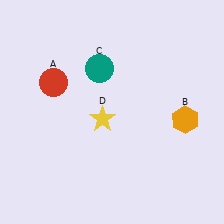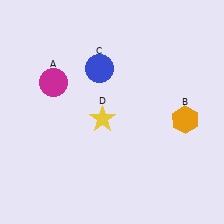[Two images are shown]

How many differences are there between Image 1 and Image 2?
There are 2 differences between the two images.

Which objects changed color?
A changed from red to magenta. C changed from teal to blue.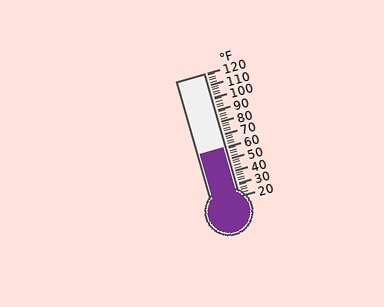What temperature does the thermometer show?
The thermometer shows approximately 60°F.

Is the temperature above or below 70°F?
The temperature is below 70°F.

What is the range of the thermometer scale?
The thermometer scale ranges from 20°F to 120°F.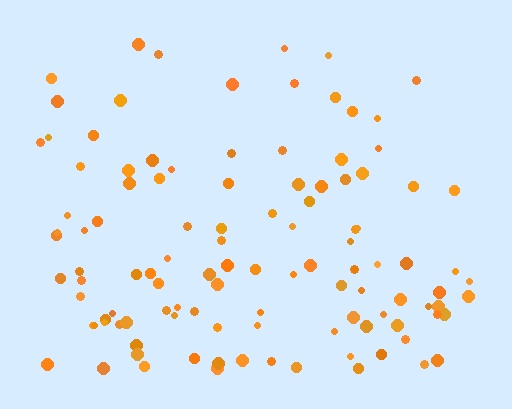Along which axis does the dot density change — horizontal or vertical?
Vertical.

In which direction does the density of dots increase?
From top to bottom, with the bottom side densest.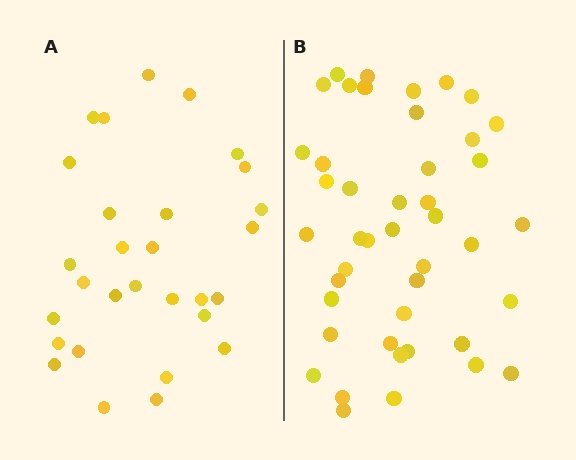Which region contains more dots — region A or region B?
Region B (the right region) has more dots.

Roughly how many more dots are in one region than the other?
Region B has approximately 15 more dots than region A.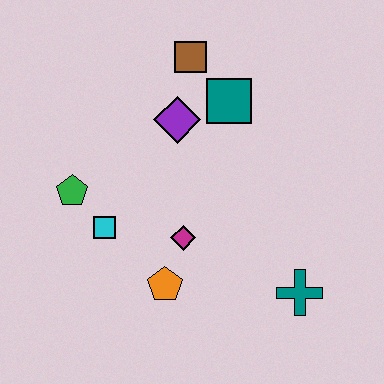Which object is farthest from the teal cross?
The brown square is farthest from the teal cross.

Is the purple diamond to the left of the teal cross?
Yes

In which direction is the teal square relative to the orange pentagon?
The teal square is above the orange pentagon.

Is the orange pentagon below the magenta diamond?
Yes